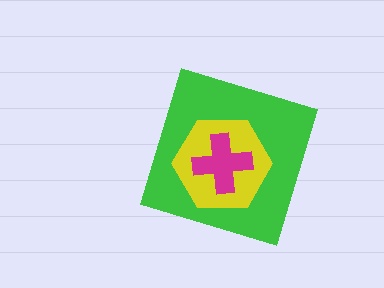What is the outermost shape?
The green diamond.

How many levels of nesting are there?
3.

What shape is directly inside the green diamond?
The yellow hexagon.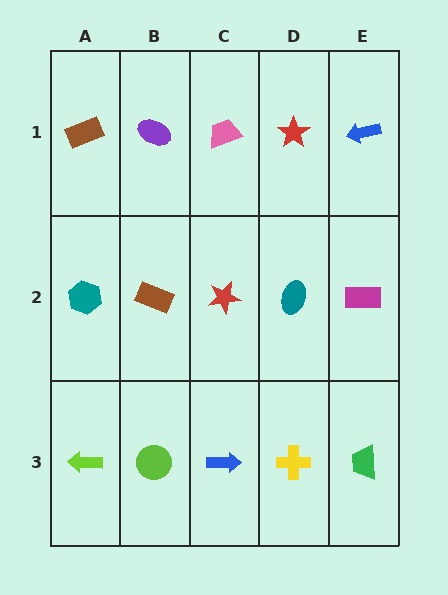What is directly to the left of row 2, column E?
A teal ellipse.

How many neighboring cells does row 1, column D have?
3.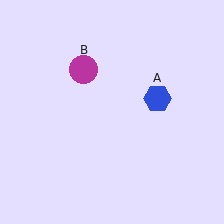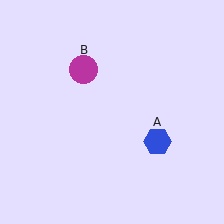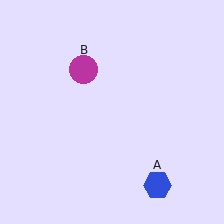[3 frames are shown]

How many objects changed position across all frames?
1 object changed position: blue hexagon (object A).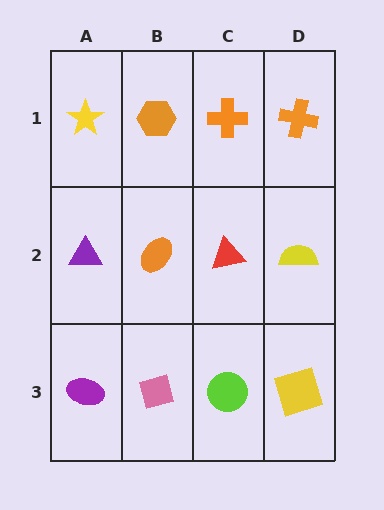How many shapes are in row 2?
4 shapes.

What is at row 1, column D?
An orange cross.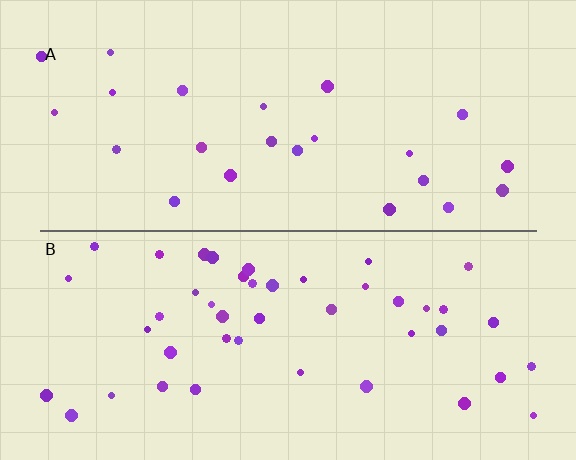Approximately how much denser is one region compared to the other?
Approximately 1.9× — region B over region A.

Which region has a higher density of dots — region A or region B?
B (the bottom).